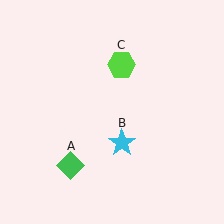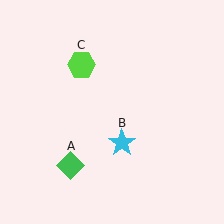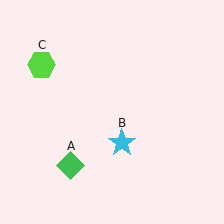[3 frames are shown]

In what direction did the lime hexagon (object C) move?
The lime hexagon (object C) moved left.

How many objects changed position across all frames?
1 object changed position: lime hexagon (object C).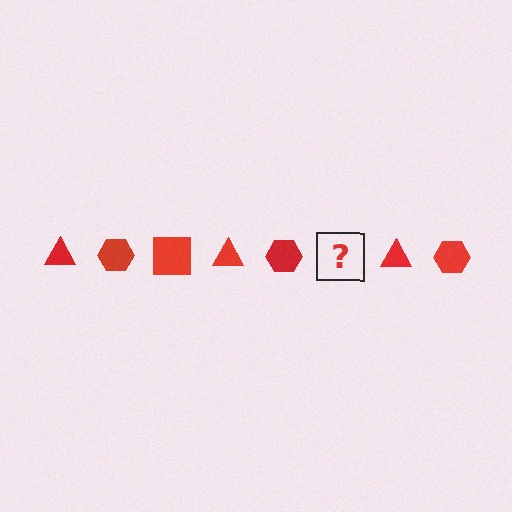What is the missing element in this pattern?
The missing element is a red square.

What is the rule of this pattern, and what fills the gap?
The rule is that the pattern cycles through triangle, hexagon, square shapes in red. The gap should be filled with a red square.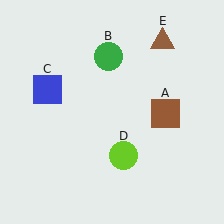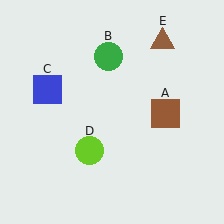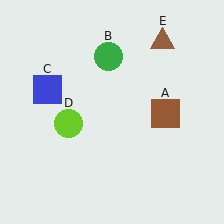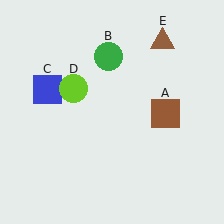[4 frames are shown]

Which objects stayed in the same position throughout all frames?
Brown square (object A) and green circle (object B) and blue square (object C) and brown triangle (object E) remained stationary.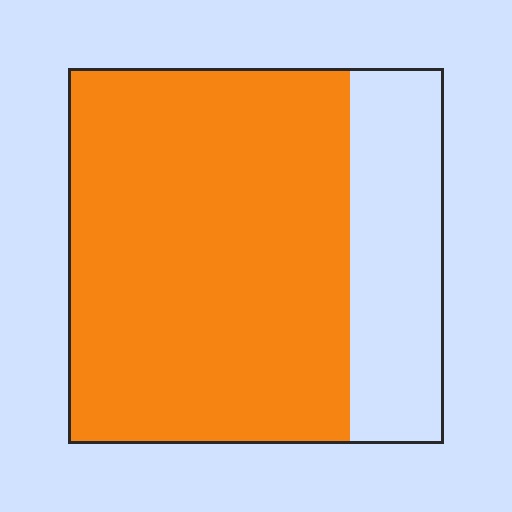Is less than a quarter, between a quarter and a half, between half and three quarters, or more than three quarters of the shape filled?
More than three quarters.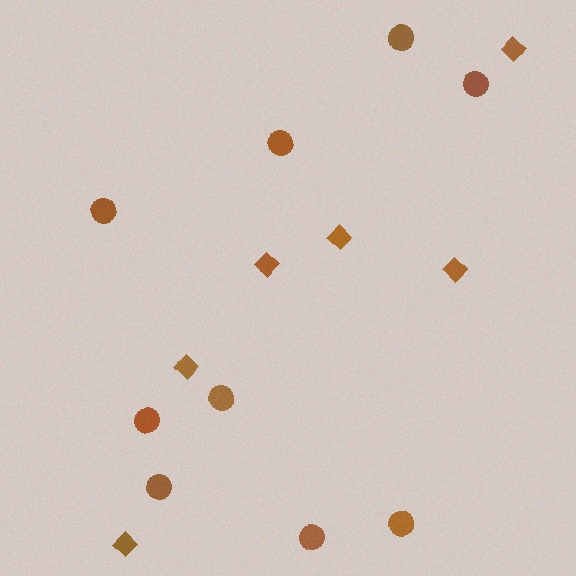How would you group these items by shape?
There are 2 groups: one group of circles (9) and one group of diamonds (6).